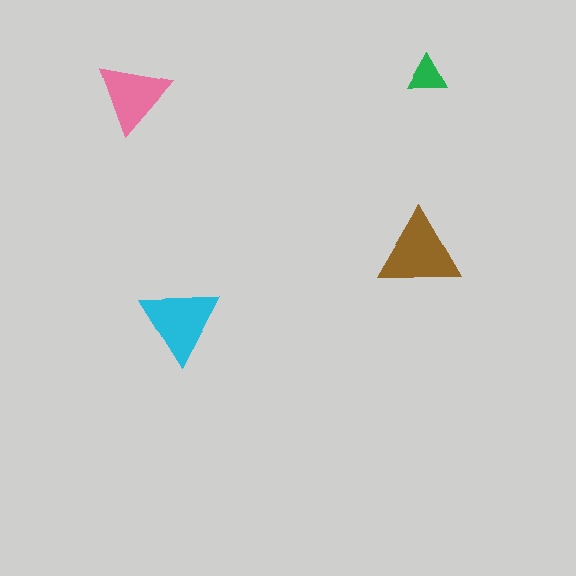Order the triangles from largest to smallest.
the brown one, the cyan one, the pink one, the green one.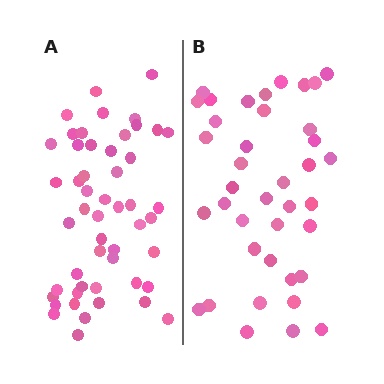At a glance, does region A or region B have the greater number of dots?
Region A (the left region) has more dots.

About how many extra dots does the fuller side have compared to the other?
Region A has roughly 12 or so more dots than region B.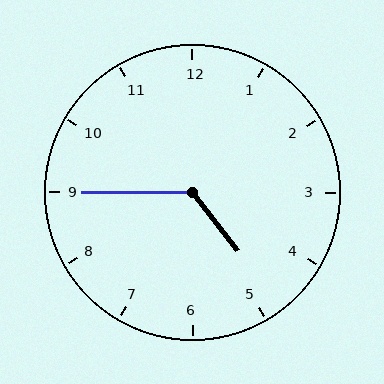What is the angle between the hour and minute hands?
Approximately 128 degrees.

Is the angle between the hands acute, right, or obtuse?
It is obtuse.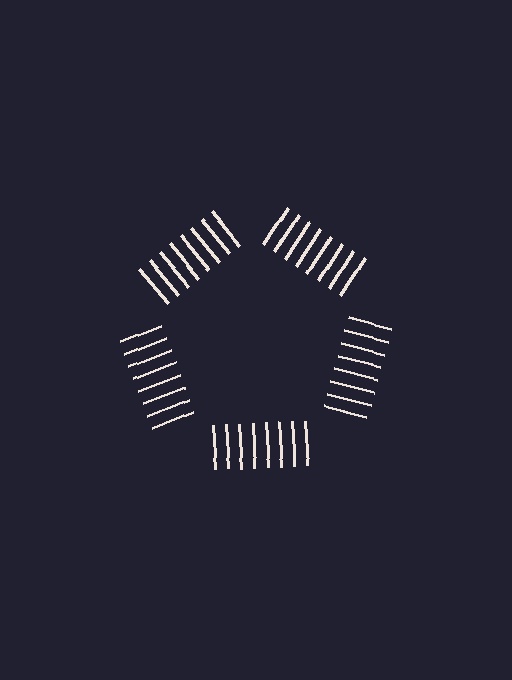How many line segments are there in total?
40 — 8 along each of the 5 edges.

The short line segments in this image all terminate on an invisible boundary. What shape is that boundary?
An illusory pentagon — the line segments terminate on its edges but no continuous stroke is drawn.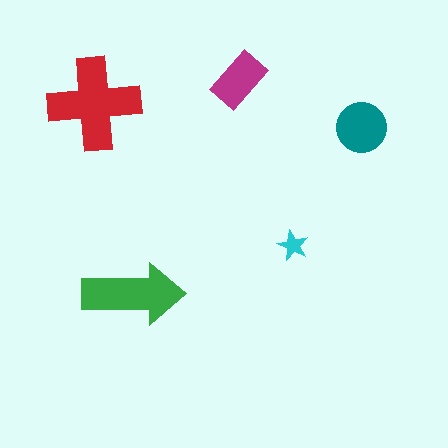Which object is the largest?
The red cross.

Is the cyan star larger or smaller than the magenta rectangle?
Smaller.